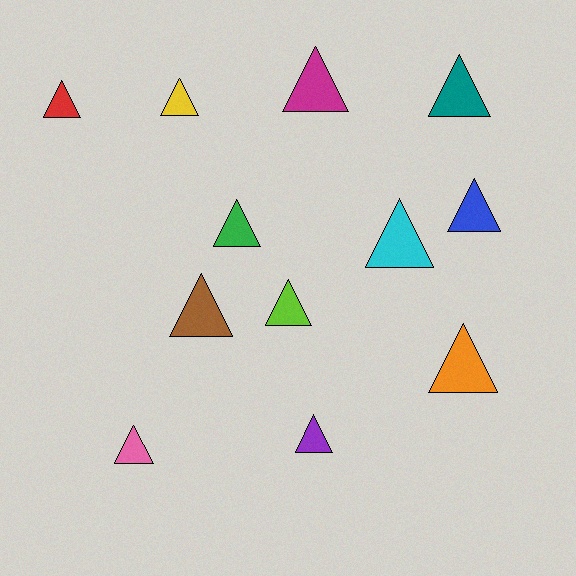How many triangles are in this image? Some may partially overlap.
There are 12 triangles.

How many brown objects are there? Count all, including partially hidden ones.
There is 1 brown object.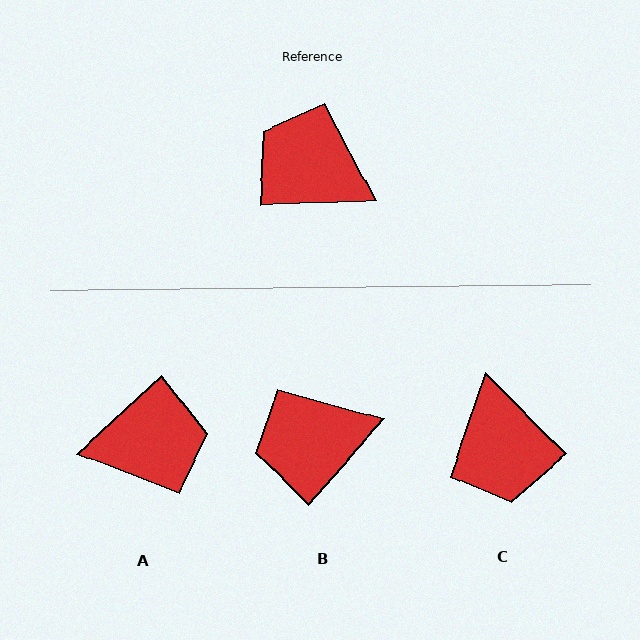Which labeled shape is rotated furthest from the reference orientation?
A, about 139 degrees away.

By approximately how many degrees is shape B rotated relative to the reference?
Approximately 47 degrees counter-clockwise.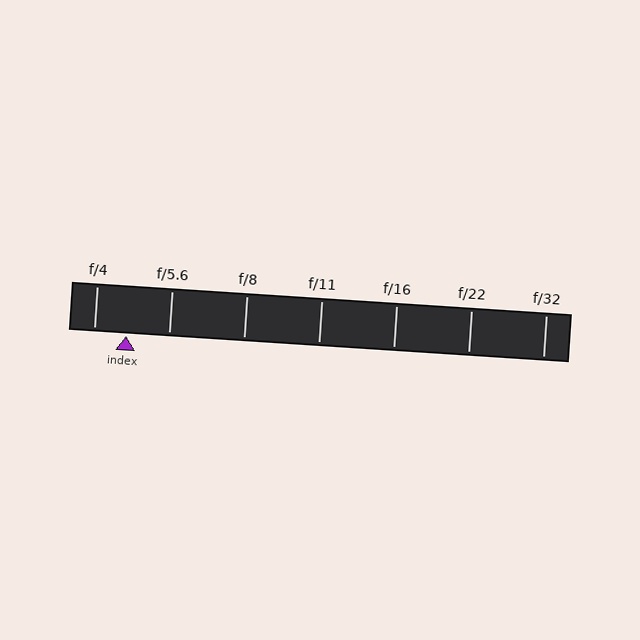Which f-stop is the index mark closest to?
The index mark is closest to f/4.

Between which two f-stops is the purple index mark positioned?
The index mark is between f/4 and f/5.6.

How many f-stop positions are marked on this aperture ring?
There are 7 f-stop positions marked.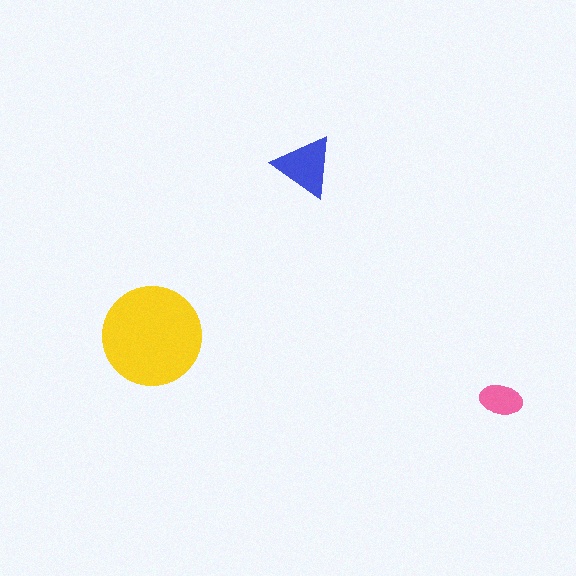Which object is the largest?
The yellow circle.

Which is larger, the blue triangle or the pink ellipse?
The blue triangle.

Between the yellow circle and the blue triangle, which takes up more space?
The yellow circle.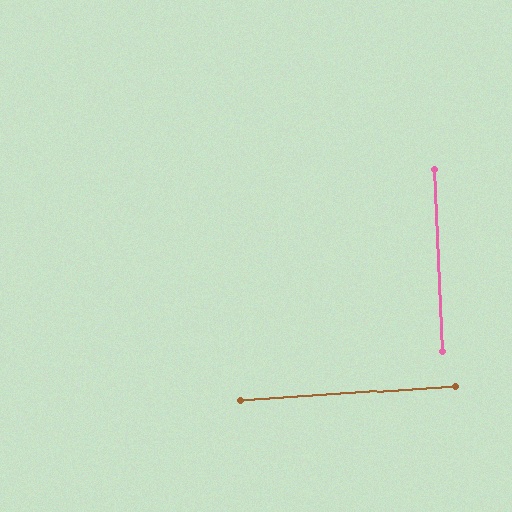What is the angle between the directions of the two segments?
Approximately 89 degrees.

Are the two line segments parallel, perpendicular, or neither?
Perpendicular — they meet at approximately 89°.